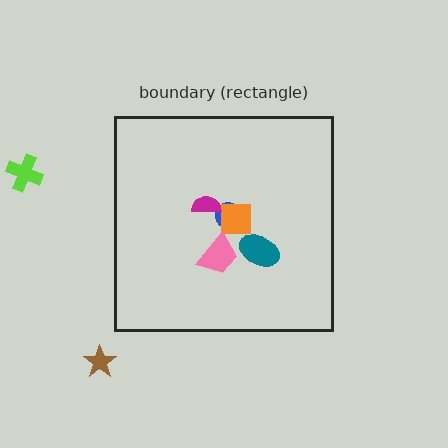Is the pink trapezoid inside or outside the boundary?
Inside.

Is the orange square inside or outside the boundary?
Inside.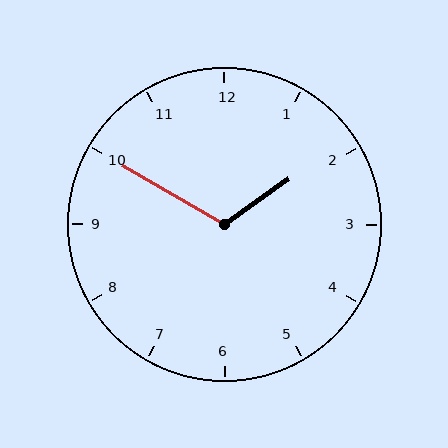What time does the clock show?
1:50.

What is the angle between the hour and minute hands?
Approximately 115 degrees.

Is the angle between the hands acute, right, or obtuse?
It is obtuse.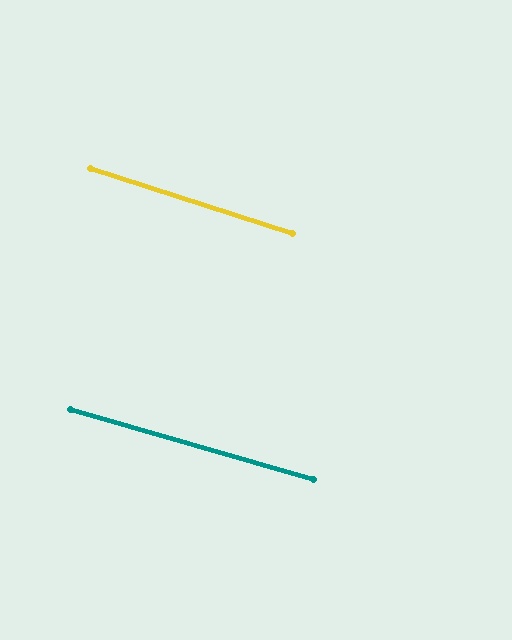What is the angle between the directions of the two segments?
Approximately 2 degrees.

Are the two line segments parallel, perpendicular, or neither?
Parallel — their directions differ by only 1.7°.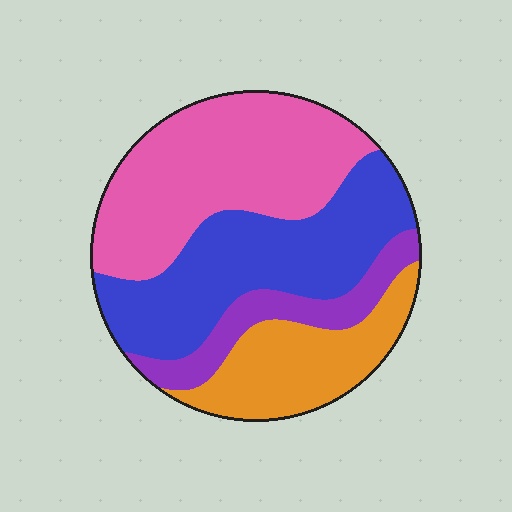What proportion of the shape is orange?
Orange covers about 20% of the shape.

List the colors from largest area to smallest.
From largest to smallest: pink, blue, orange, purple.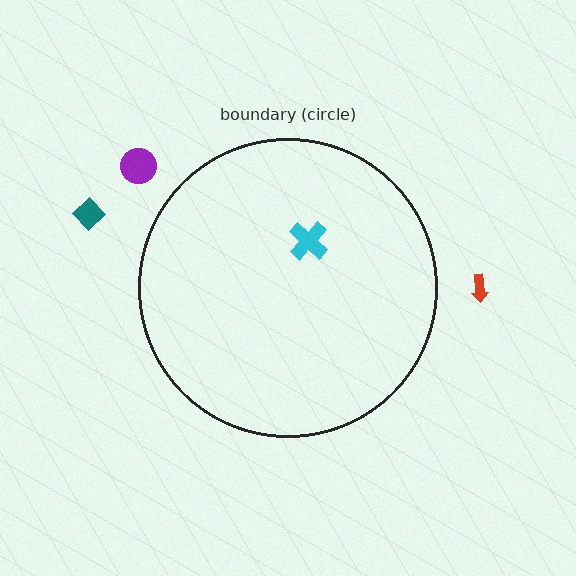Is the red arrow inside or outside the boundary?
Outside.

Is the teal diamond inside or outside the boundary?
Outside.